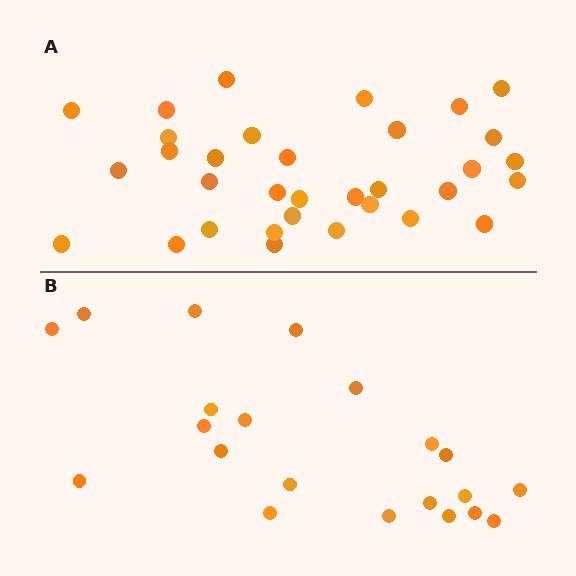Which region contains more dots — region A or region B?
Region A (the top region) has more dots.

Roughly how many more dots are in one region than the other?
Region A has roughly 12 or so more dots than region B.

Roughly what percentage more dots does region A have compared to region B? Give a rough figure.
About 55% more.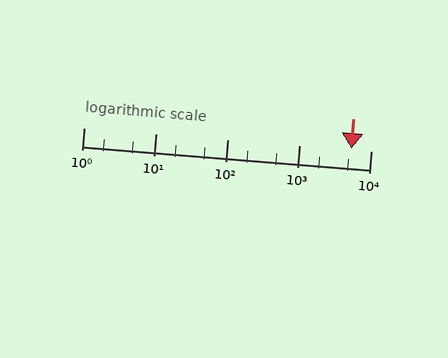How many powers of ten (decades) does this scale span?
The scale spans 4 decades, from 1 to 10000.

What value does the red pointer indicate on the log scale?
The pointer indicates approximately 5300.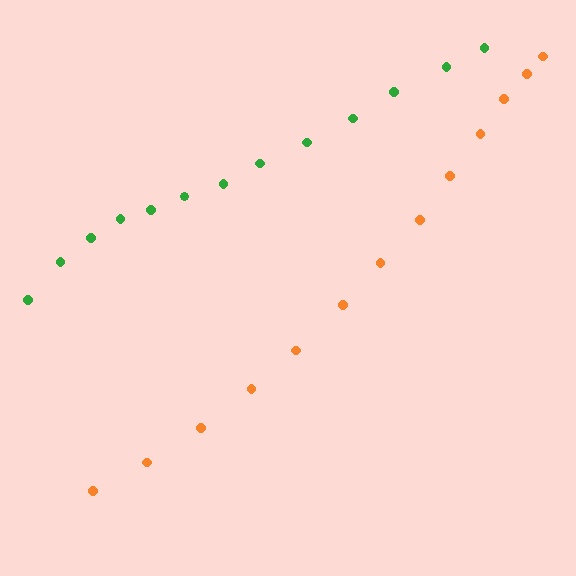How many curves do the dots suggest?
There are 2 distinct paths.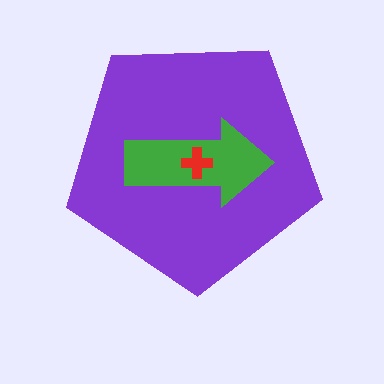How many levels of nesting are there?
3.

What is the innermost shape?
The red cross.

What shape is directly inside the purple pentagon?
The green arrow.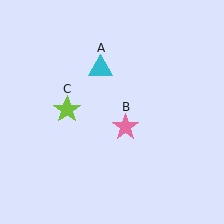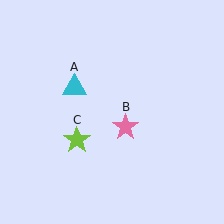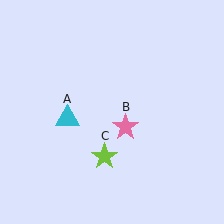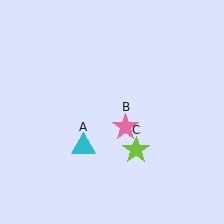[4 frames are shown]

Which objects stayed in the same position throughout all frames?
Pink star (object B) remained stationary.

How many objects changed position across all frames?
2 objects changed position: cyan triangle (object A), lime star (object C).